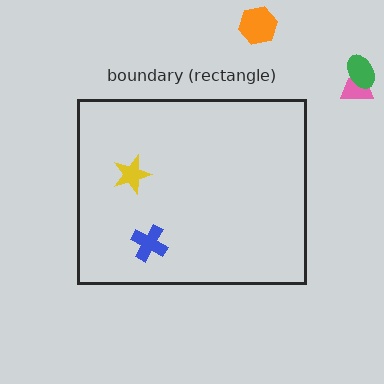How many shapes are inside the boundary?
2 inside, 3 outside.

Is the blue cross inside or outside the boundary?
Inside.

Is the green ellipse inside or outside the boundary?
Outside.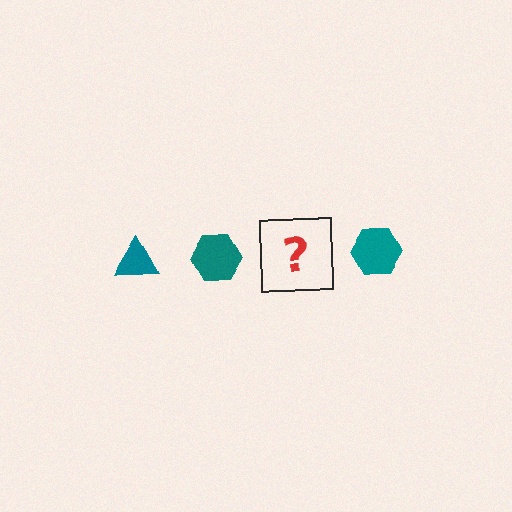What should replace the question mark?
The question mark should be replaced with a teal triangle.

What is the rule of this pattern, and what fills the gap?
The rule is that the pattern cycles through triangle, hexagon shapes in teal. The gap should be filled with a teal triangle.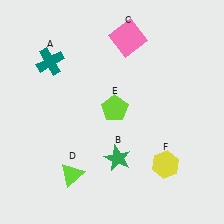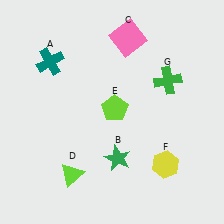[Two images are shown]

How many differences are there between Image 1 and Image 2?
There is 1 difference between the two images.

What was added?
A green cross (G) was added in Image 2.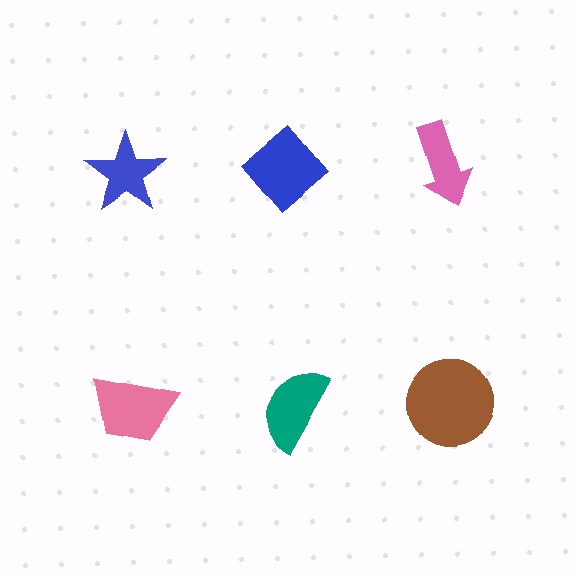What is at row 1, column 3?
A pink arrow.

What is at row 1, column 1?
A blue star.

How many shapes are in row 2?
3 shapes.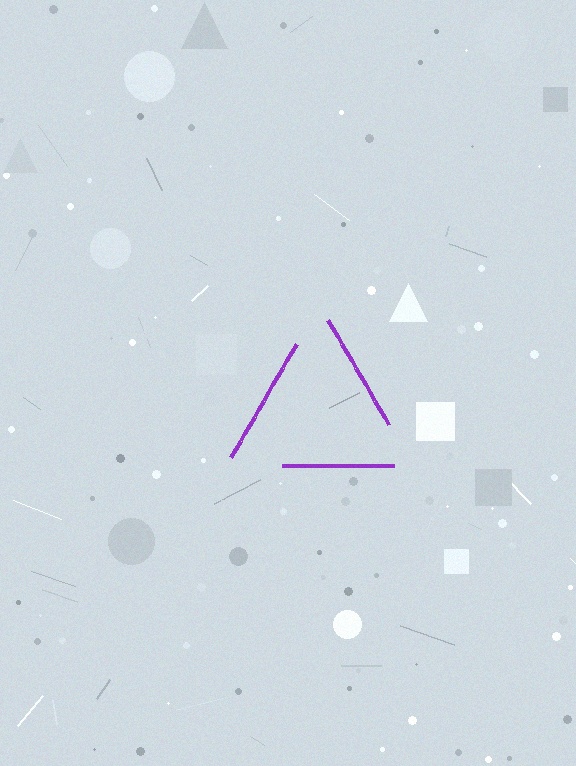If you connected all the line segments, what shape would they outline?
They would outline a triangle.